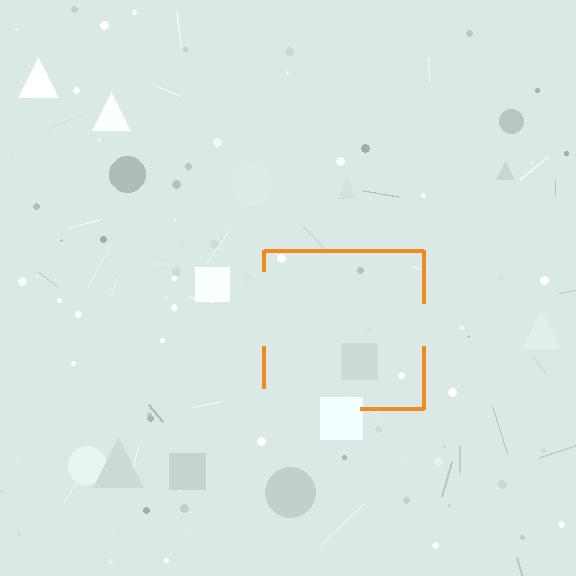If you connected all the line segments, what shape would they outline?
They would outline a square.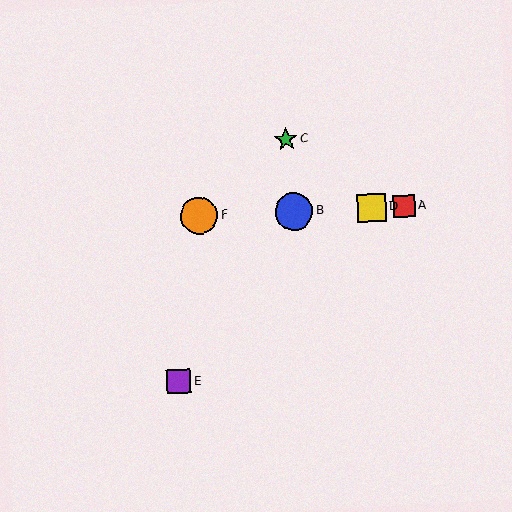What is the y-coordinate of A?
Object A is at y≈206.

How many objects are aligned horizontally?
4 objects (A, B, D, F) are aligned horizontally.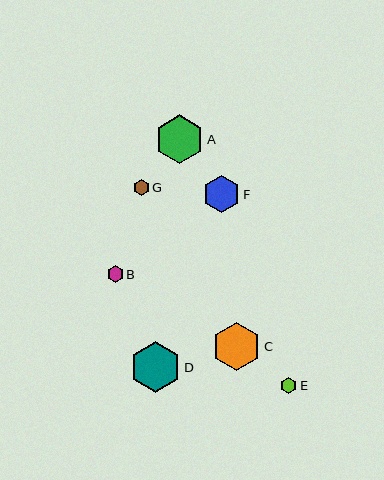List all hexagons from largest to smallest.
From largest to smallest: D, A, C, F, B, E, G.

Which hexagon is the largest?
Hexagon D is the largest with a size of approximately 51 pixels.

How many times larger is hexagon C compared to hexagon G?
Hexagon C is approximately 3.1 times the size of hexagon G.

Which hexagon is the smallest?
Hexagon G is the smallest with a size of approximately 16 pixels.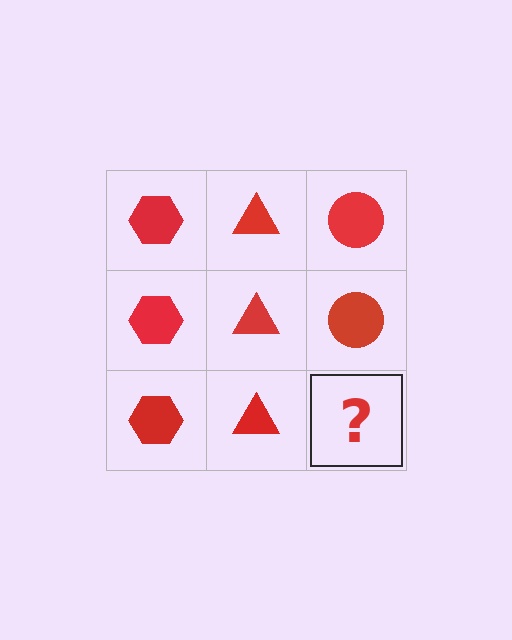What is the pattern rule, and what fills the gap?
The rule is that each column has a consistent shape. The gap should be filled with a red circle.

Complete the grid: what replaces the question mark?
The question mark should be replaced with a red circle.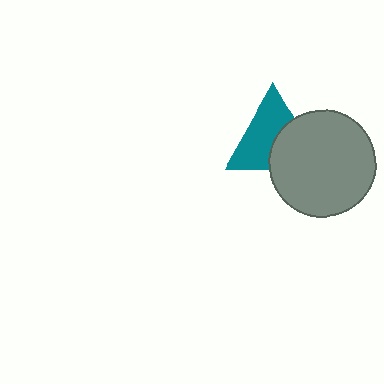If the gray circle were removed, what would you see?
You would see the complete teal triangle.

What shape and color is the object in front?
The object in front is a gray circle.